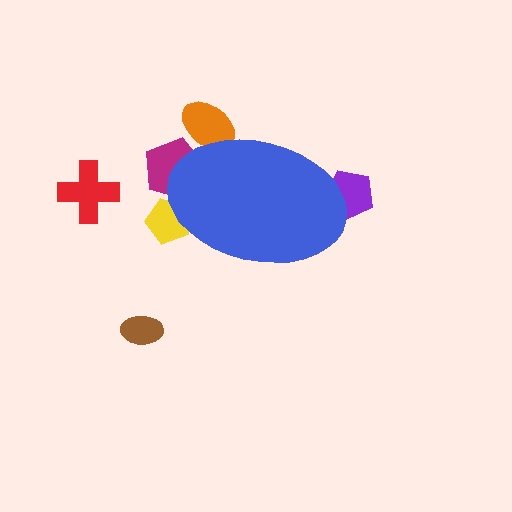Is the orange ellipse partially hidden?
Yes, the orange ellipse is partially hidden behind the blue ellipse.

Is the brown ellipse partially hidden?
No, the brown ellipse is fully visible.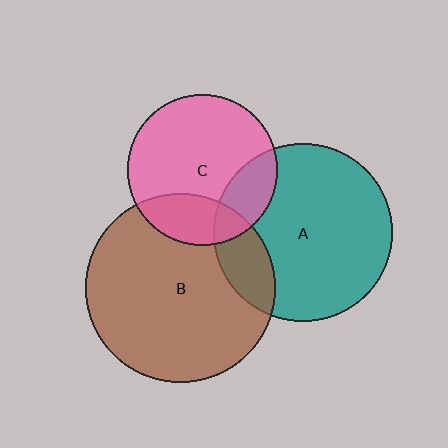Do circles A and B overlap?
Yes.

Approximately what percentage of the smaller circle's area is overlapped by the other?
Approximately 15%.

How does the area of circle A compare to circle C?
Approximately 1.4 times.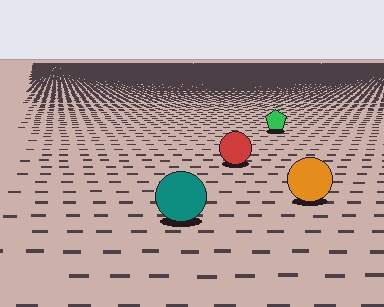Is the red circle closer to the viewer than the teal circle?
No. The teal circle is closer — you can tell from the texture gradient: the ground texture is coarser near it.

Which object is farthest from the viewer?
The green pentagon is farthest from the viewer. It appears smaller and the ground texture around it is denser.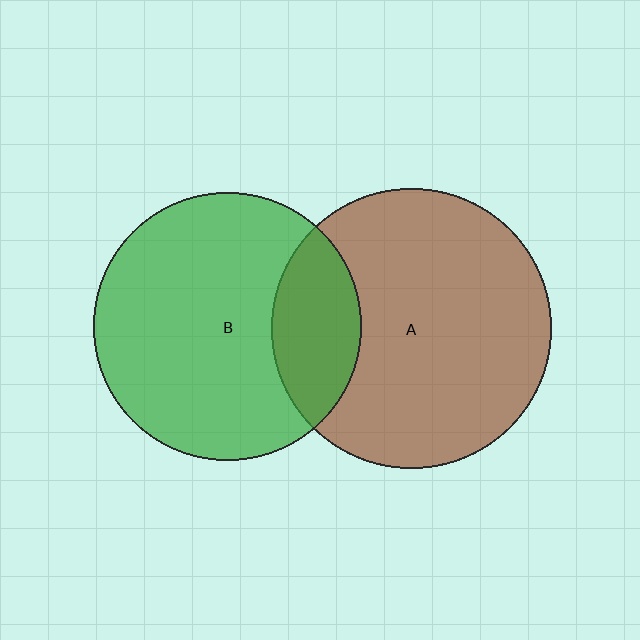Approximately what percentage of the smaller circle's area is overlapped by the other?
Approximately 25%.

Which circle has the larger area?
Circle A (brown).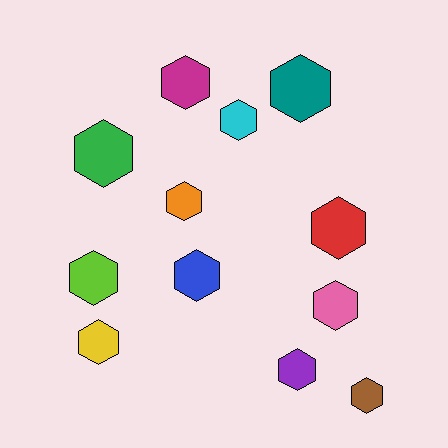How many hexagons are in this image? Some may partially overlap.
There are 12 hexagons.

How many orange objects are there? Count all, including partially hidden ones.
There is 1 orange object.